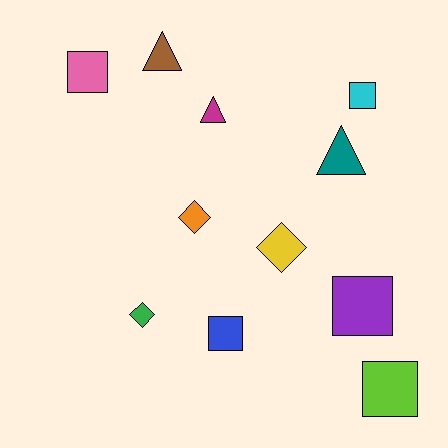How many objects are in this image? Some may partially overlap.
There are 11 objects.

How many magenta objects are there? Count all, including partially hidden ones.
There is 1 magenta object.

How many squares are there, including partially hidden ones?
There are 5 squares.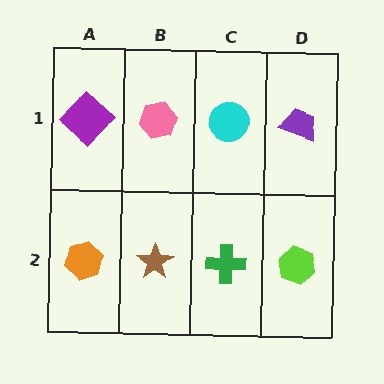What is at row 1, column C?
A cyan circle.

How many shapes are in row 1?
4 shapes.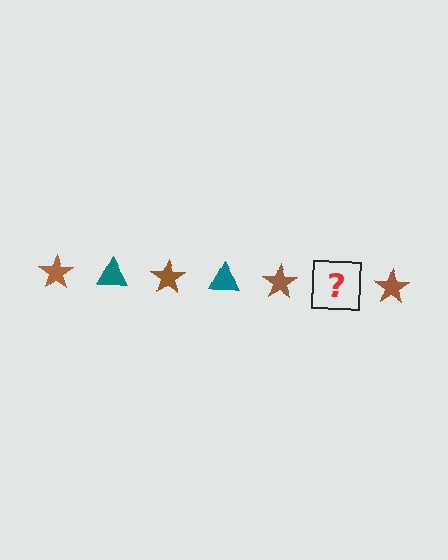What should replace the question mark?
The question mark should be replaced with a teal triangle.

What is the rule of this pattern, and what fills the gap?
The rule is that the pattern alternates between brown star and teal triangle. The gap should be filled with a teal triangle.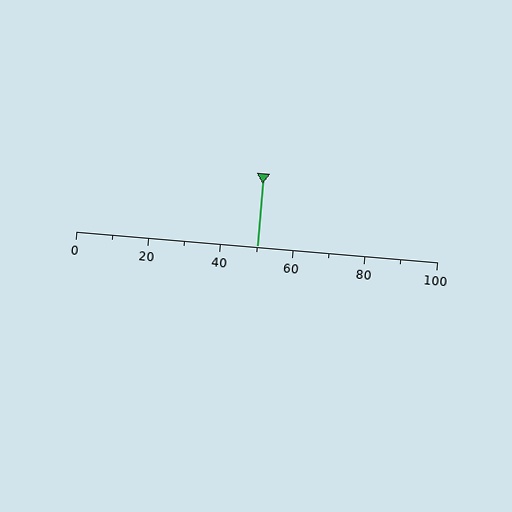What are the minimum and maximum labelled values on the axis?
The axis runs from 0 to 100.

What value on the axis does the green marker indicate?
The marker indicates approximately 50.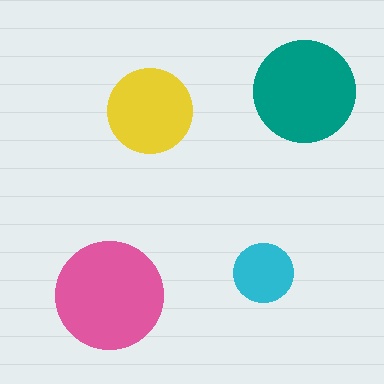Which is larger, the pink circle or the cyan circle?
The pink one.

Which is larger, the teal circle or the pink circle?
The pink one.